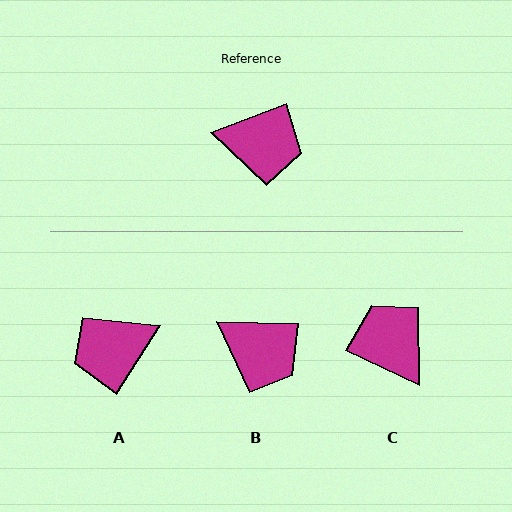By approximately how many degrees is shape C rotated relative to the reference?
Approximately 134 degrees counter-clockwise.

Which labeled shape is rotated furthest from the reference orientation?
A, about 143 degrees away.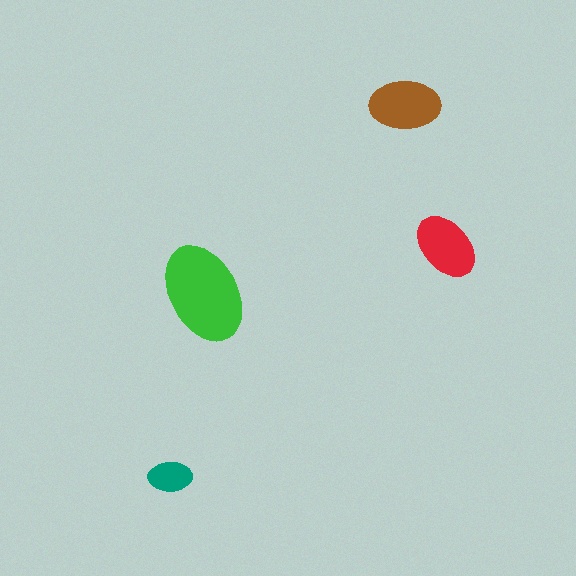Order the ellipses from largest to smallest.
the green one, the brown one, the red one, the teal one.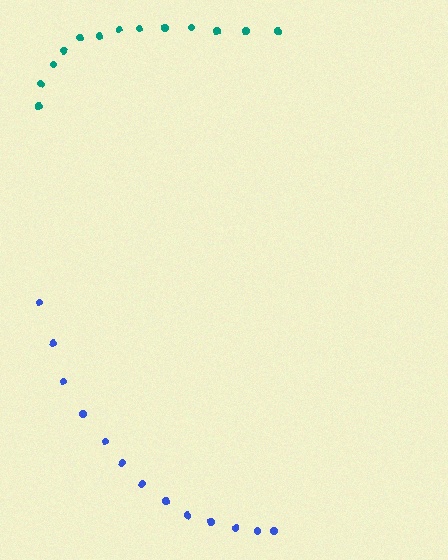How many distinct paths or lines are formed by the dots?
There are 2 distinct paths.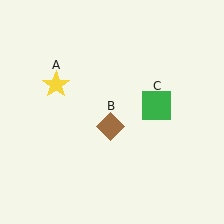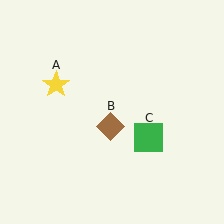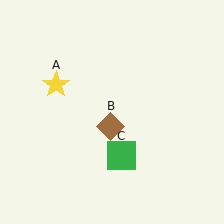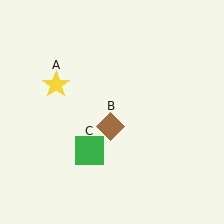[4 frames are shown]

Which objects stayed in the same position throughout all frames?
Yellow star (object A) and brown diamond (object B) remained stationary.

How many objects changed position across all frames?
1 object changed position: green square (object C).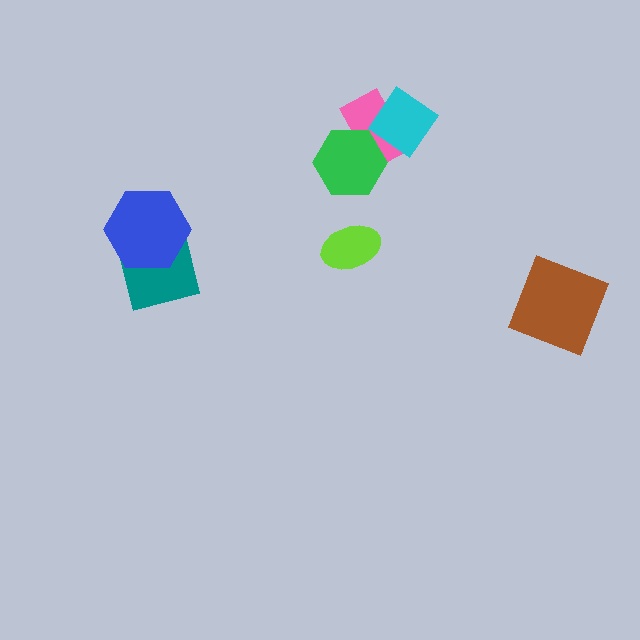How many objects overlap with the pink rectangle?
2 objects overlap with the pink rectangle.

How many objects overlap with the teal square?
1 object overlaps with the teal square.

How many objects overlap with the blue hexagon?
1 object overlaps with the blue hexagon.